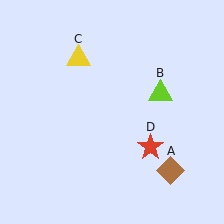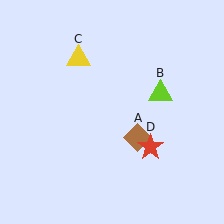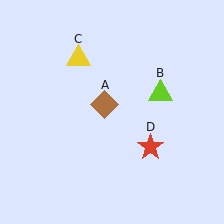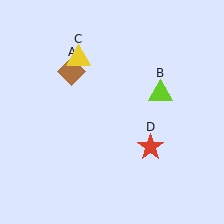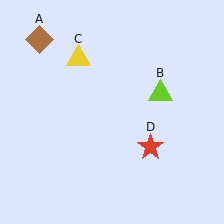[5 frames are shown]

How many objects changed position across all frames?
1 object changed position: brown diamond (object A).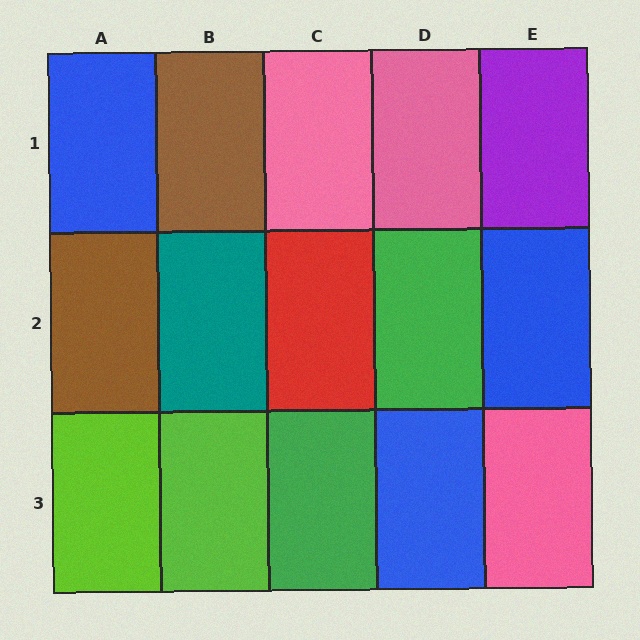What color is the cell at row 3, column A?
Lime.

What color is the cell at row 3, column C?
Green.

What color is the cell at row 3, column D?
Blue.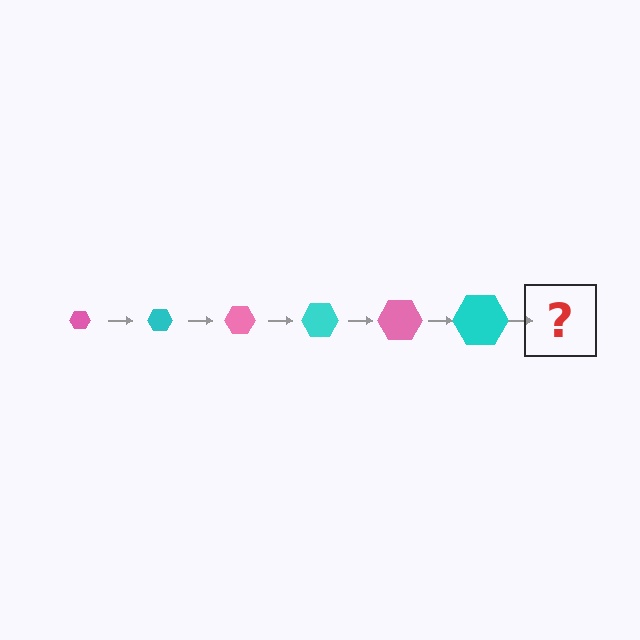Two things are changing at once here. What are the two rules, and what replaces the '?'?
The two rules are that the hexagon grows larger each step and the color cycles through pink and cyan. The '?' should be a pink hexagon, larger than the previous one.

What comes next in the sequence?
The next element should be a pink hexagon, larger than the previous one.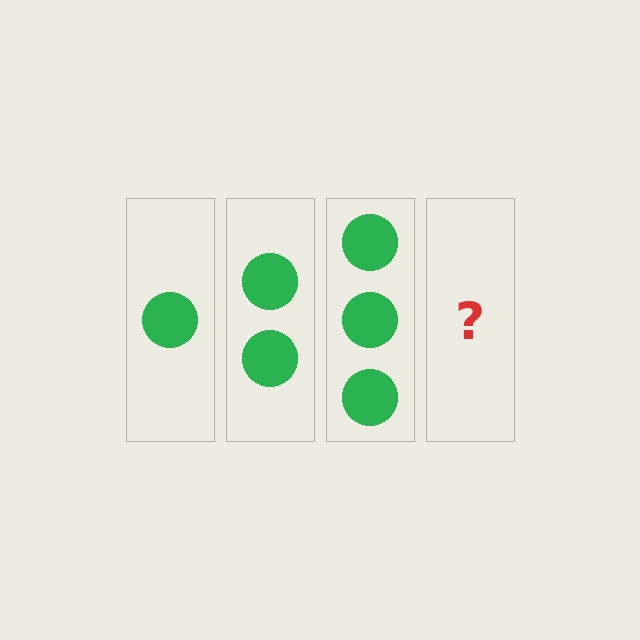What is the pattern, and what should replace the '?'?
The pattern is that each step adds one more circle. The '?' should be 4 circles.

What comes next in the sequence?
The next element should be 4 circles.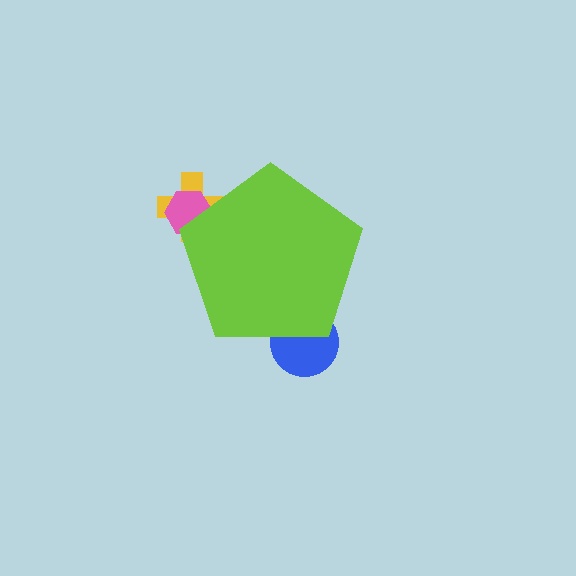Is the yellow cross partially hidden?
Yes, the yellow cross is partially hidden behind the lime pentagon.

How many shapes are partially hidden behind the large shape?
3 shapes are partially hidden.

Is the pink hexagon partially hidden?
Yes, the pink hexagon is partially hidden behind the lime pentagon.